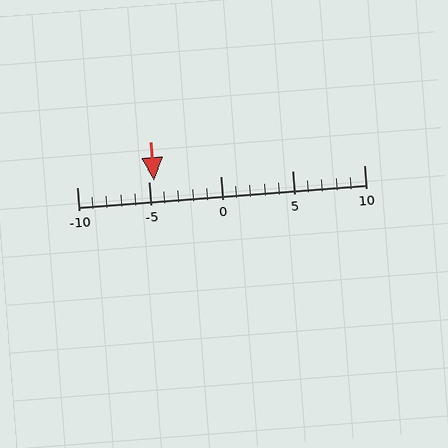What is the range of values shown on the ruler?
The ruler shows values from -10 to 10.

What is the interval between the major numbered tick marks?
The major tick marks are spaced 5 units apart.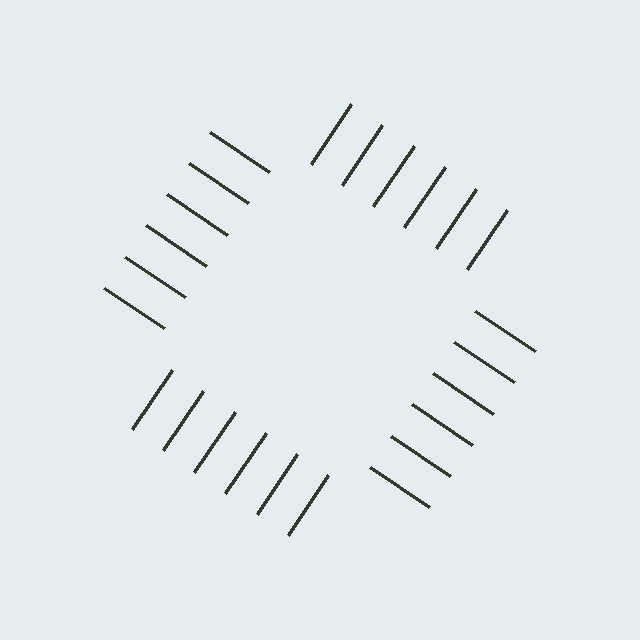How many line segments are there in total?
24 — 6 along each of the 4 edges.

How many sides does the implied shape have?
4 sides — the line-ends trace a square.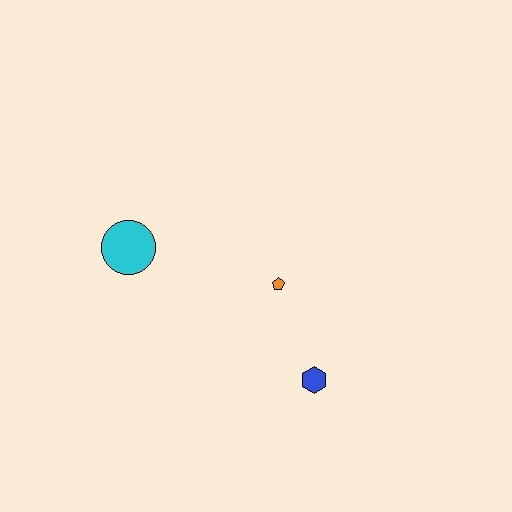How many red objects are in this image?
There are no red objects.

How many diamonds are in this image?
There are no diamonds.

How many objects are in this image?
There are 3 objects.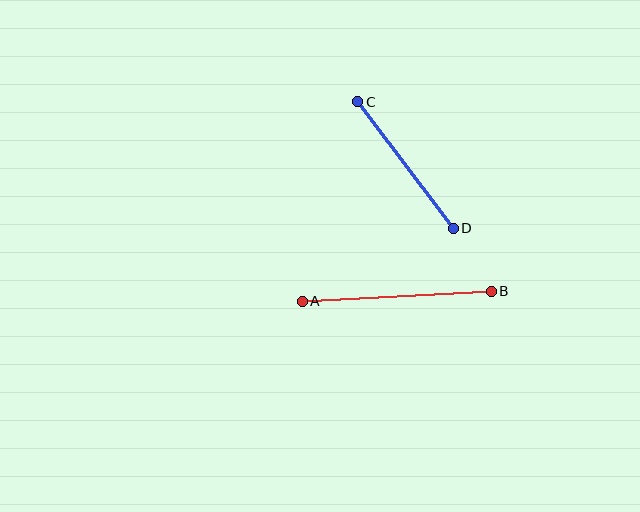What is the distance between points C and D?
The distance is approximately 159 pixels.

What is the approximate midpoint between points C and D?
The midpoint is at approximately (405, 165) pixels.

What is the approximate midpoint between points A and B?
The midpoint is at approximately (397, 296) pixels.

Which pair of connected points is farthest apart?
Points A and B are farthest apart.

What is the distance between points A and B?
The distance is approximately 189 pixels.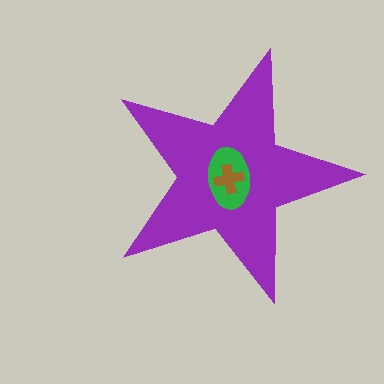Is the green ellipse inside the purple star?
Yes.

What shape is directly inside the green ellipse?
The brown cross.